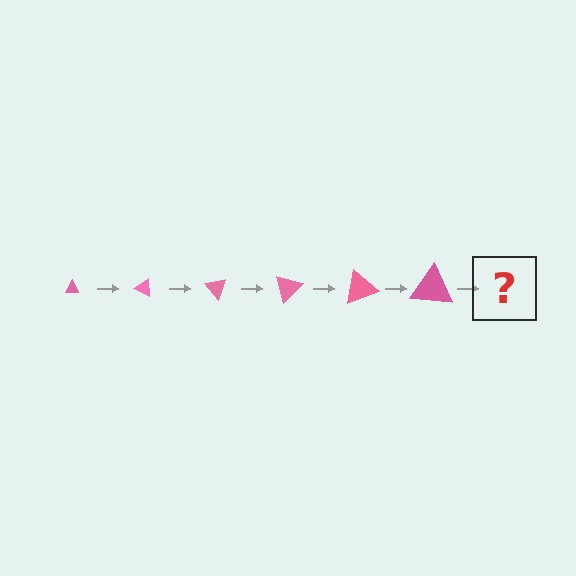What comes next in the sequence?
The next element should be a triangle, larger than the previous one and rotated 150 degrees from the start.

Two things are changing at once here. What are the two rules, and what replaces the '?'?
The two rules are that the triangle grows larger each step and it rotates 25 degrees each step. The '?' should be a triangle, larger than the previous one and rotated 150 degrees from the start.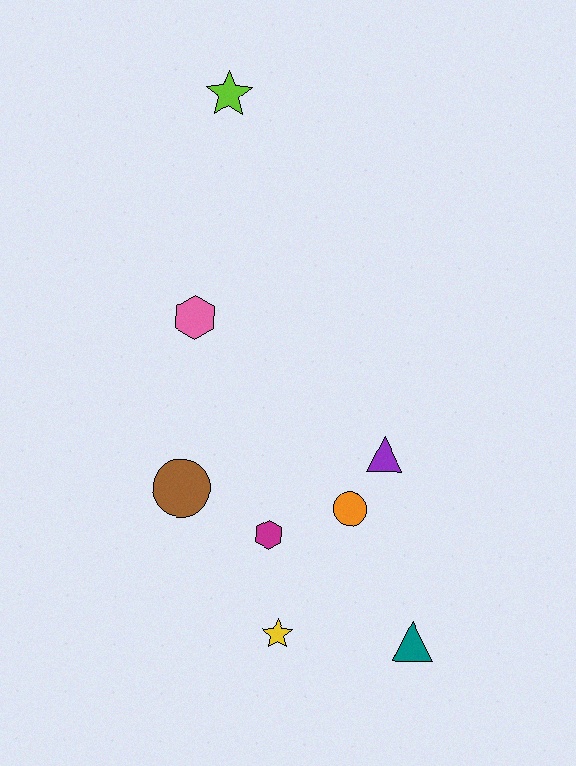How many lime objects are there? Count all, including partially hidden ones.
There is 1 lime object.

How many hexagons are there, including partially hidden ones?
There are 2 hexagons.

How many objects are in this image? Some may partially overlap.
There are 8 objects.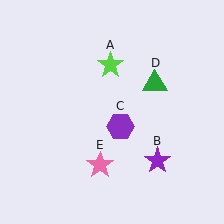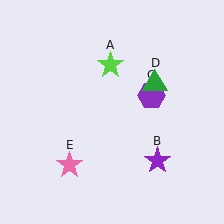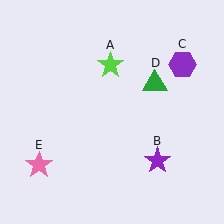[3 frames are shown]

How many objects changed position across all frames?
2 objects changed position: purple hexagon (object C), pink star (object E).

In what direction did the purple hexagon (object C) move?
The purple hexagon (object C) moved up and to the right.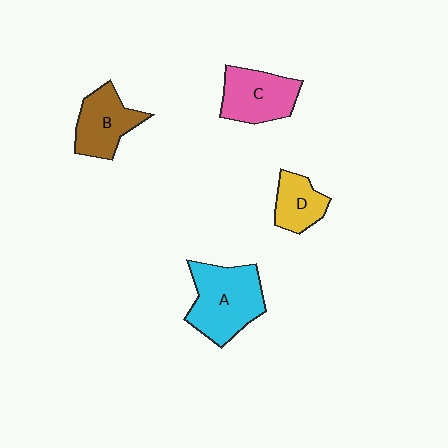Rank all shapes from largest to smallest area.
From largest to smallest: A (cyan), C (pink), B (brown), D (yellow).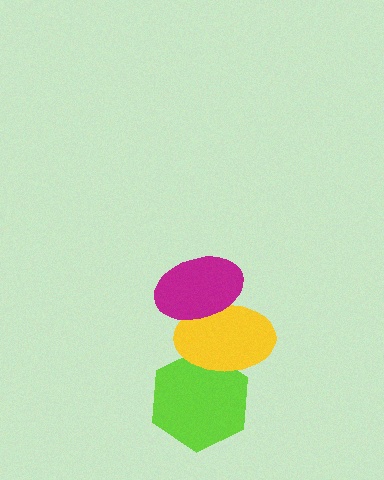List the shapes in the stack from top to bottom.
From top to bottom: the magenta ellipse, the yellow ellipse, the lime hexagon.